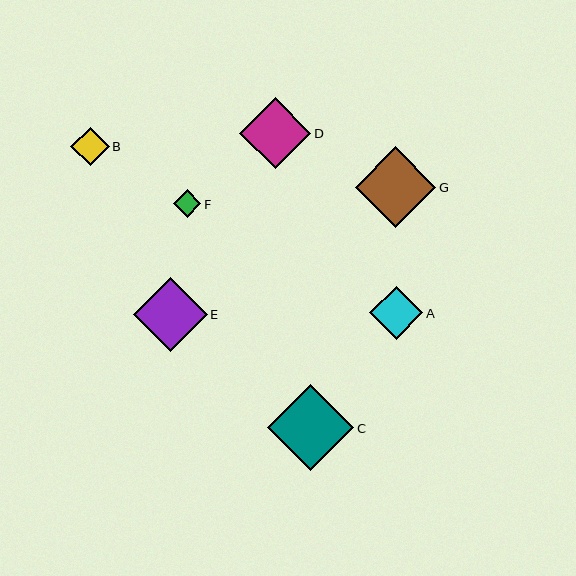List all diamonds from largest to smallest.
From largest to smallest: C, G, E, D, A, B, F.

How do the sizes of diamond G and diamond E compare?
Diamond G and diamond E are approximately the same size.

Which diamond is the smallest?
Diamond F is the smallest with a size of approximately 28 pixels.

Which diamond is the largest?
Diamond C is the largest with a size of approximately 87 pixels.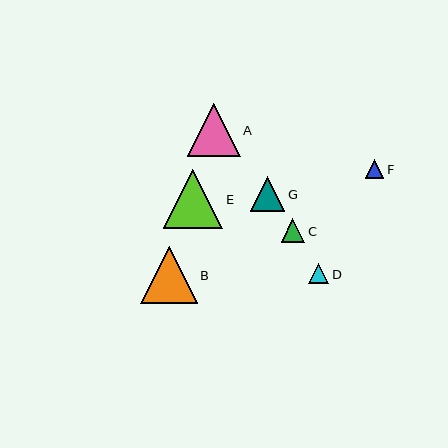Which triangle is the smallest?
Triangle F is the smallest with a size of approximately 18 pixels.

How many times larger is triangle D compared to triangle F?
Triangle D is approximately 1.1 times the size of triangle F.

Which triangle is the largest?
Triangle E is the largest with a size of approximately 60 pixels.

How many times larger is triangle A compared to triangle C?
Triangle A is approximately 2.3 times the size of triangle C.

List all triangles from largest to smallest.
From largest to smallest: E, B, A, G, C, D, F.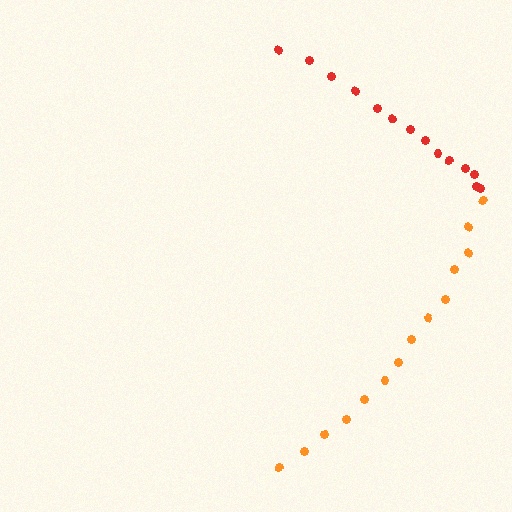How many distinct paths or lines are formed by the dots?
There are 2 distinct paths.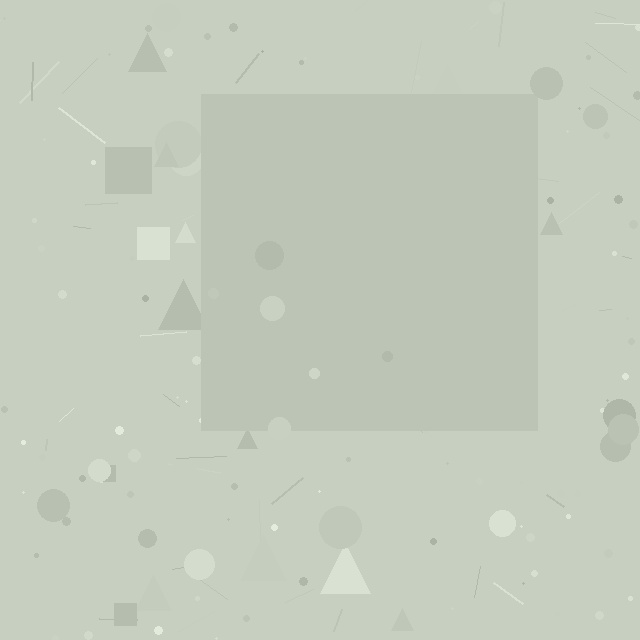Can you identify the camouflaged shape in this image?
The camouflaged shape is a square.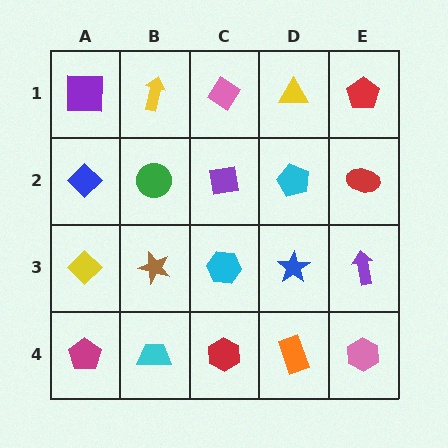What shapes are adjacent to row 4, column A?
A yellow diamond (row 3, column A), a cyan trapezoid (row 4, column B).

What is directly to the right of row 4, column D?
A pink hexagon.